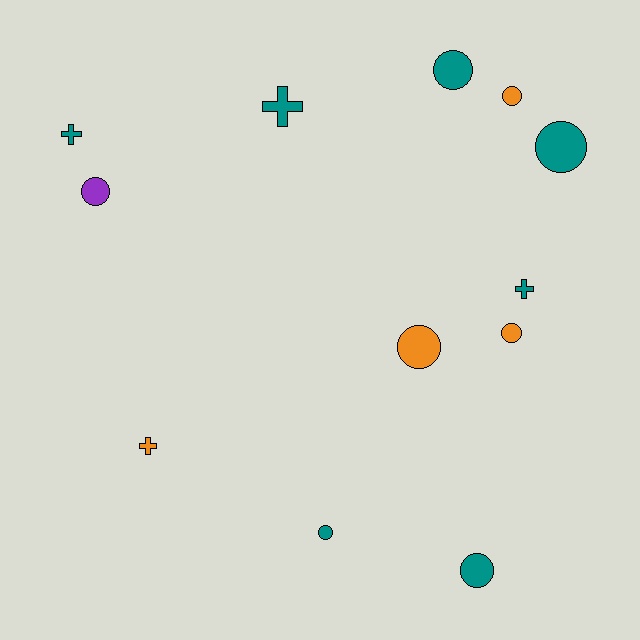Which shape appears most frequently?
Circle, with 8 objects.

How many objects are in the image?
There are 12 objects.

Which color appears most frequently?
Teal, with 7 objects.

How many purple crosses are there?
There are no purple crosses.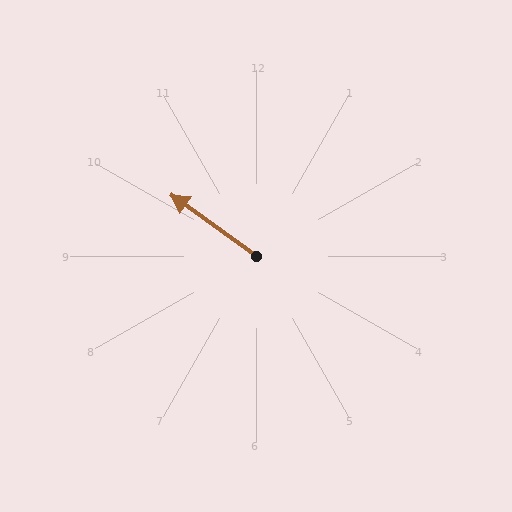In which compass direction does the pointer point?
Northwest.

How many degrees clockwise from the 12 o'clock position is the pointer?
Approximately 306 degrees.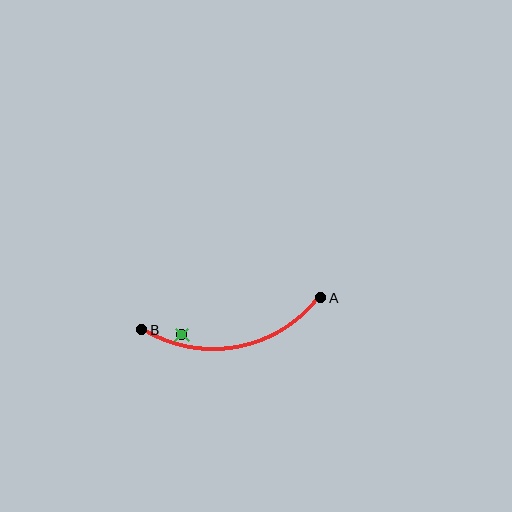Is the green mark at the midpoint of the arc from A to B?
No — the green mark does not lie on the arc at all. It sits slightly inside the curve.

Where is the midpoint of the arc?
The arc midpoint is the point on the curve farthest from the straight line joining A and B. It sits below that line.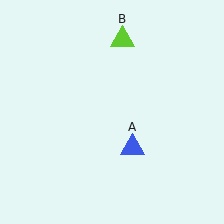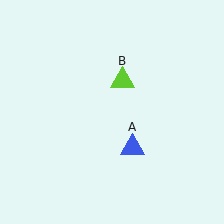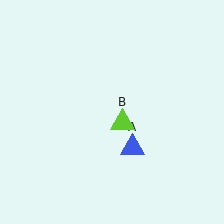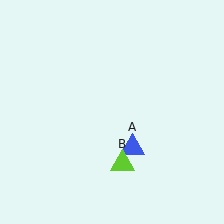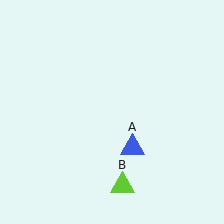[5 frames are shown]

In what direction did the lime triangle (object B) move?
The lime triangle (object B) moved down.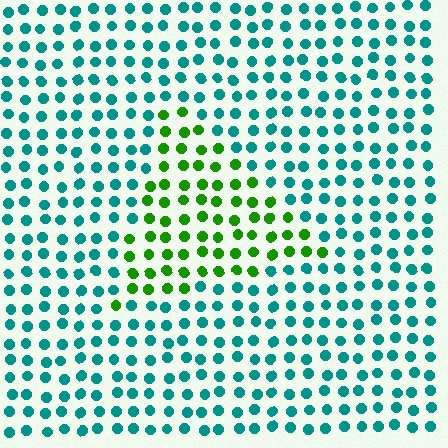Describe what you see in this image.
The image is filled with small teal elements in a uniform arrangement. A triangle-shaped region is visible where the elements are tinted to a slightly different hue, forming a subtle color boundary.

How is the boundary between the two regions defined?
The boundary is defined purely by a slight shift in hue (about 64 degrees). Spacing, size, and orientation are identical on both sides.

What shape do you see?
I see a triangle.